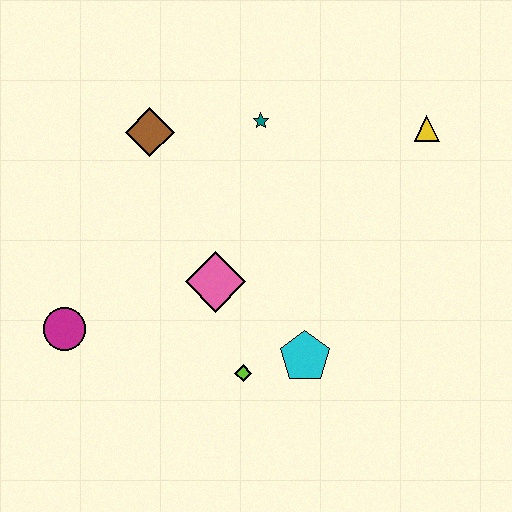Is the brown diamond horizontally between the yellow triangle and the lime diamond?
No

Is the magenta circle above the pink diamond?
No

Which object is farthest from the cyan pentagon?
The brown diamond is farthest from the cyan pentagon.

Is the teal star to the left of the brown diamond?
No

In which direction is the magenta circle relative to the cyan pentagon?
The magenta circle is to the left of the cyan pentagon.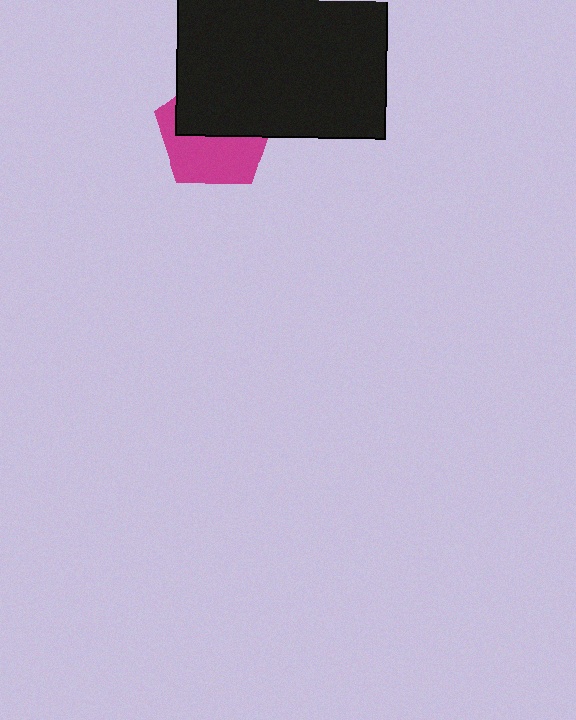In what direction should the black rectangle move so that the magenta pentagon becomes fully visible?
The black rectangle should move up. That is the shortest direction to clear the overlap and leave the magenta pentagon fully visible.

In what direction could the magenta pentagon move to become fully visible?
The magenta pentagon could move down. That would shift it out from behind the black rectangle entirely.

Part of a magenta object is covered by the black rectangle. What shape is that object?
It is a pentagon.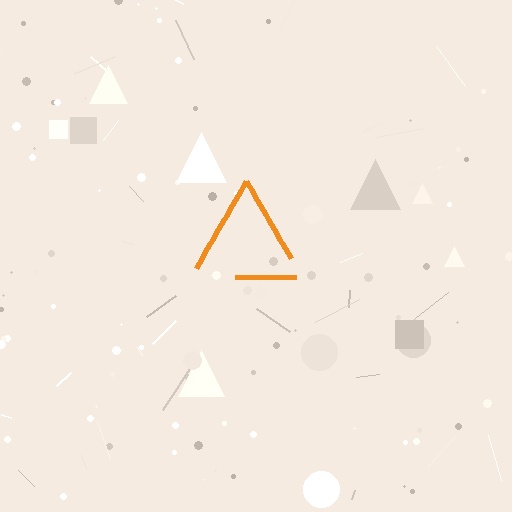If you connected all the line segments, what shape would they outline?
They would outline a triangle.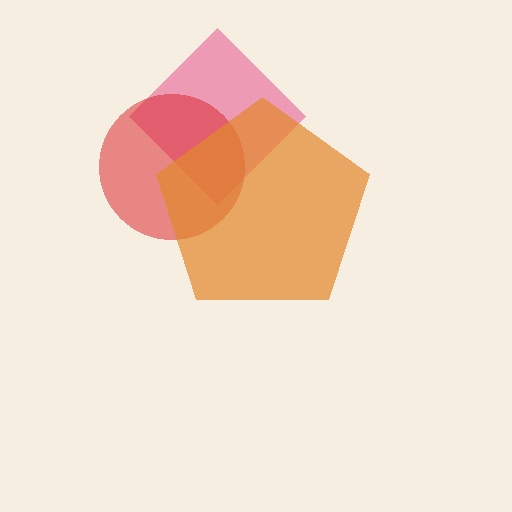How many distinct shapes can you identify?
There are 3 distinct shapes: a pink diamond, a red circle, an orange pentagon.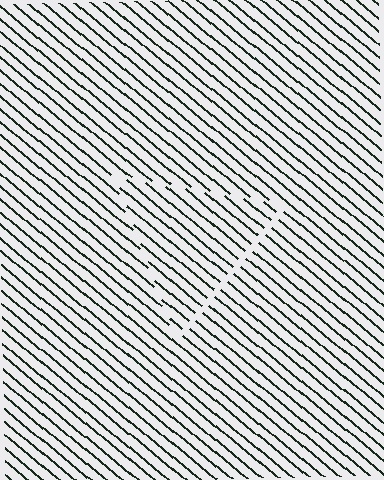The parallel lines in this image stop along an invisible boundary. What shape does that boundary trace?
An illusory triangle. The interior of the shape contains the same grating, shifted by half a period — the contour is defined by the phase discontinuity where line-ends from the inner and outer gratings abut.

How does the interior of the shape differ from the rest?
The interior of the shape contains the same grating, shifted by half a period — the contour is defined by the phase discontinuity where line-ends from the inner and outer gratings abut.